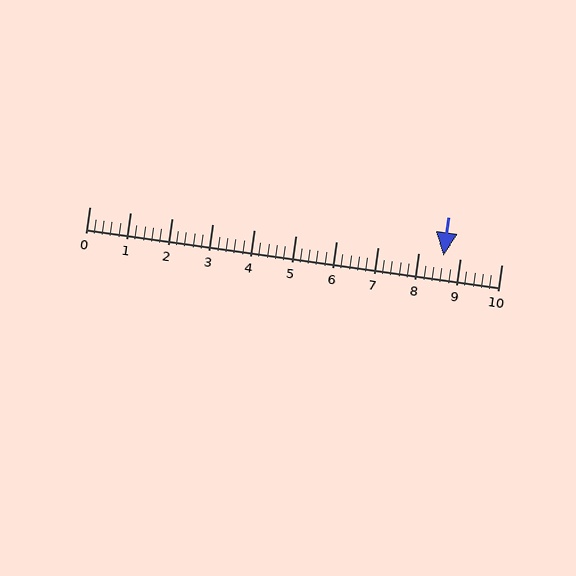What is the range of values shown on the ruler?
The ruler shows values from 0 to 10.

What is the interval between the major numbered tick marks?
The major tick marks are spaced 1 units apart.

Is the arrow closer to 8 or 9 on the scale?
The arrow is closer to 9.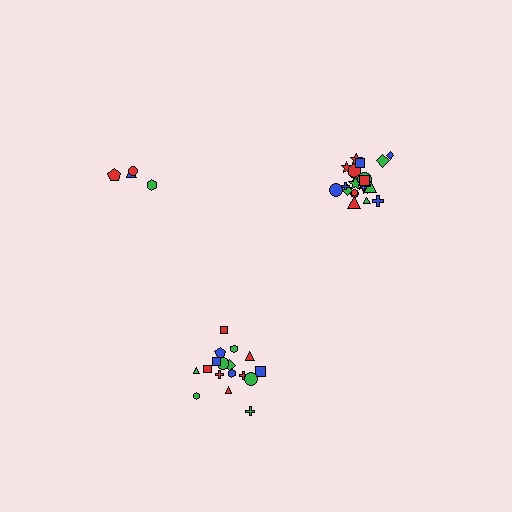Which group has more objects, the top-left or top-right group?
The top-right group.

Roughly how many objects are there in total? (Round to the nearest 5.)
Roughly 45 objects in total.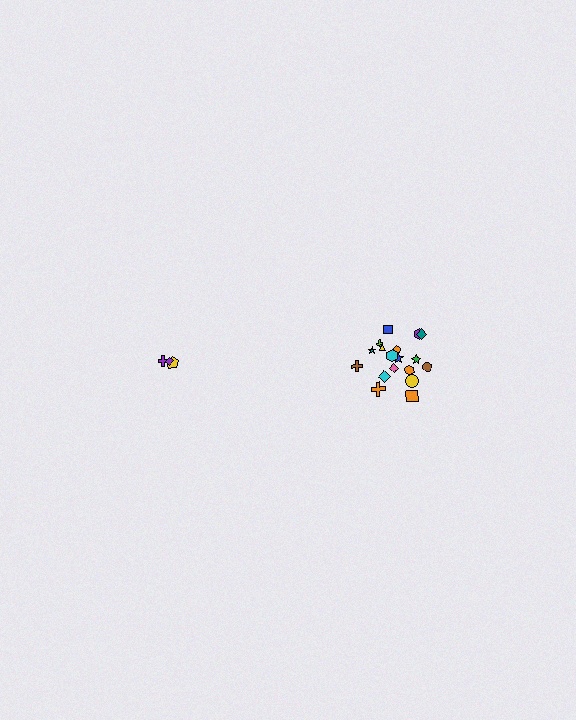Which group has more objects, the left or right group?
The right group.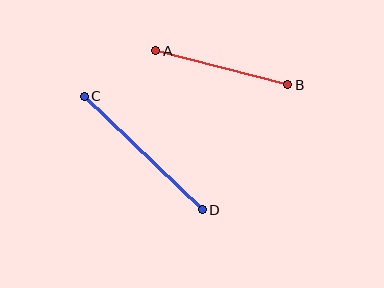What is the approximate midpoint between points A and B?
The midpoint is at approximately (222, 68) pixels.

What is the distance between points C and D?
The distance is approximately 164 pixels.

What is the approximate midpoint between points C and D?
The midpoint is at approximately (143, 153) pixels.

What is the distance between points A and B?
The distance is approximately 136 pixels.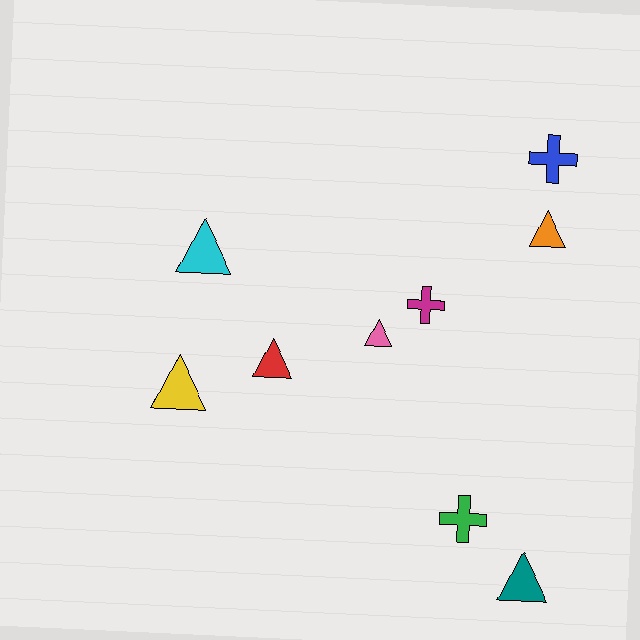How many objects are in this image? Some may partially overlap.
There are 9 objects.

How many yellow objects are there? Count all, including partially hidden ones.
There is 1 yellow object.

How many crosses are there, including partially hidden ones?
There are 3 crosses.